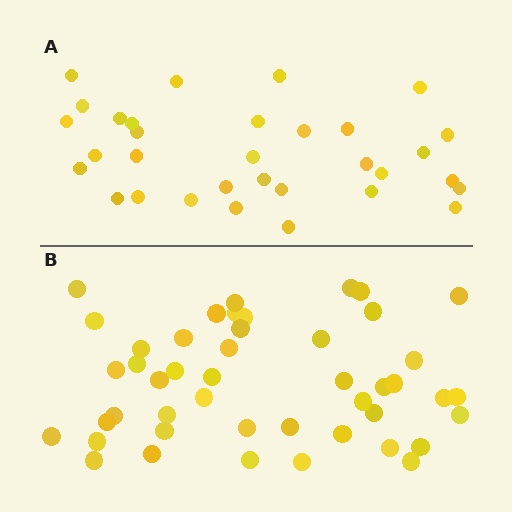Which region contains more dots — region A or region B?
Region B (the bottom region) has more dots.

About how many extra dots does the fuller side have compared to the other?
Region B has approximately 15 more dots than region A.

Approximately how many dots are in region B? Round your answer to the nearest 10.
About 50 dots. (The exact count is 46, which rounds to 50.)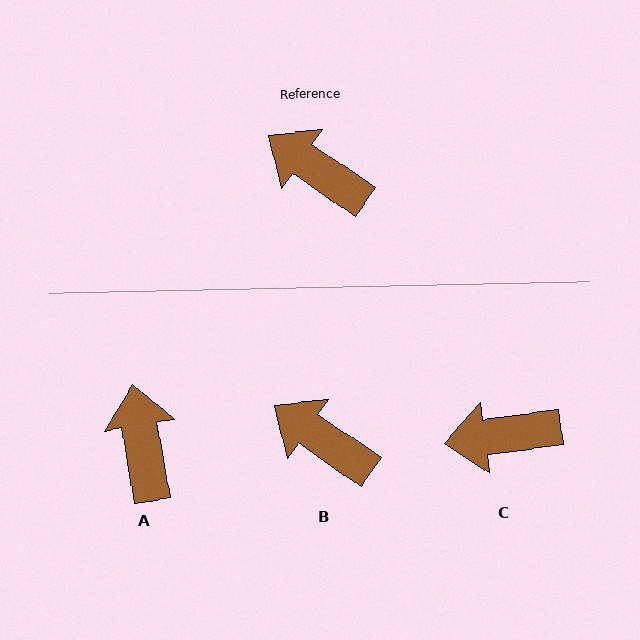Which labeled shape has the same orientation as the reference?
B.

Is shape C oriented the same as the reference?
No, it is off by about 43 degrees.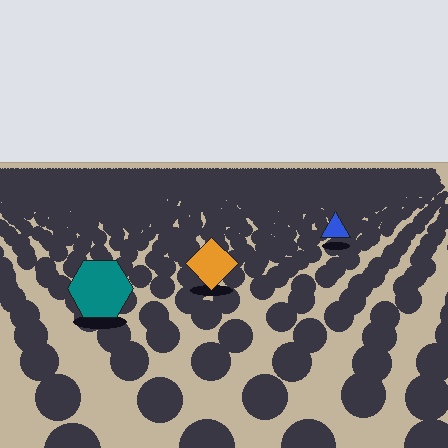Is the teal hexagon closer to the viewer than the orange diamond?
Yes. The teal hexagon is closer — you can tell from the texture gradient: the ground texture is coarser near it.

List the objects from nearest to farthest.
From nearest to farthest: the teal hexagon, the orange diamond, the blue triangle.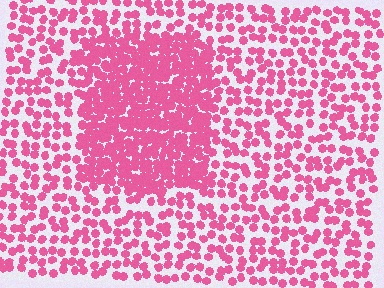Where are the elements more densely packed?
The elements are more densely packed inside the rectangle boundary.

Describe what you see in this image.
The image contains small pink elements arranged at two different densities. A rectangle-shaped region is visible where the elements are more densely packed than the surrounding area.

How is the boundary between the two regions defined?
The boundary is defined by a change in element density (approximately 2.3x ratio). All elements are the same color, size, and shape.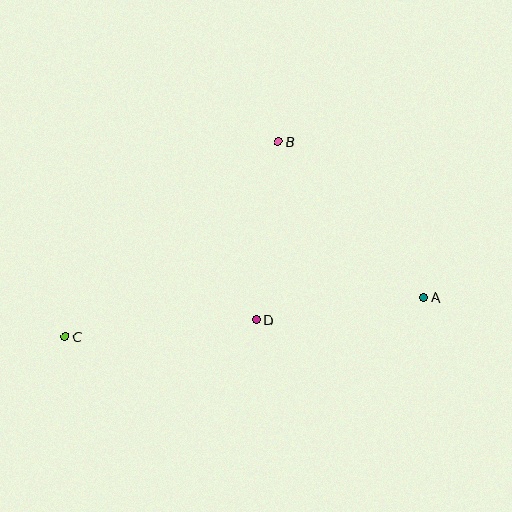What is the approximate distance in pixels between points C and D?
The distance between C and D is approximately 192 pixels.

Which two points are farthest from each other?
Points A and C are farthest from each other.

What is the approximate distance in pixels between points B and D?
The distance between B and D is approximately 180 pixels.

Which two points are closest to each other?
Points A and D are closest to each other.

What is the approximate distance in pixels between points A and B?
The distance between A and B is approximately 214 pixels.